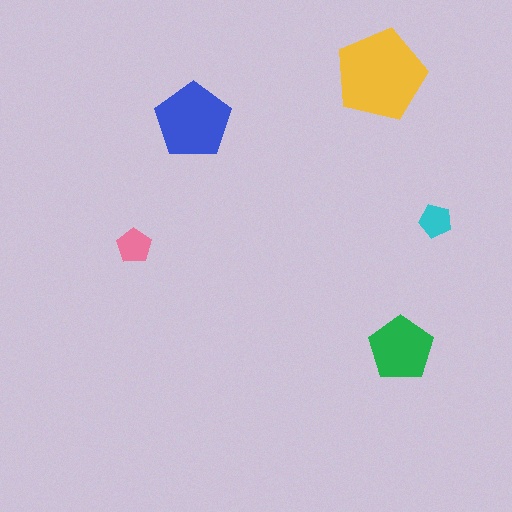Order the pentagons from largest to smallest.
the yellow one, the blue one, the green one, the pink one, the cyan one.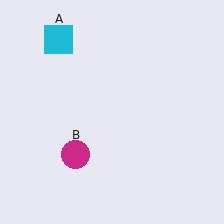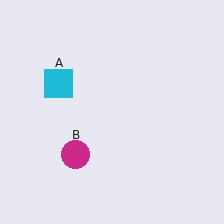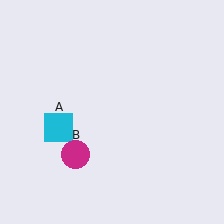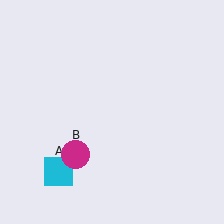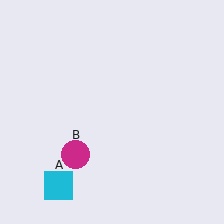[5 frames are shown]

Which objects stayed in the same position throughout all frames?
Magenta circle (object B) remained stationary.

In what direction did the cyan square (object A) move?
The cyan square (object A) moved down.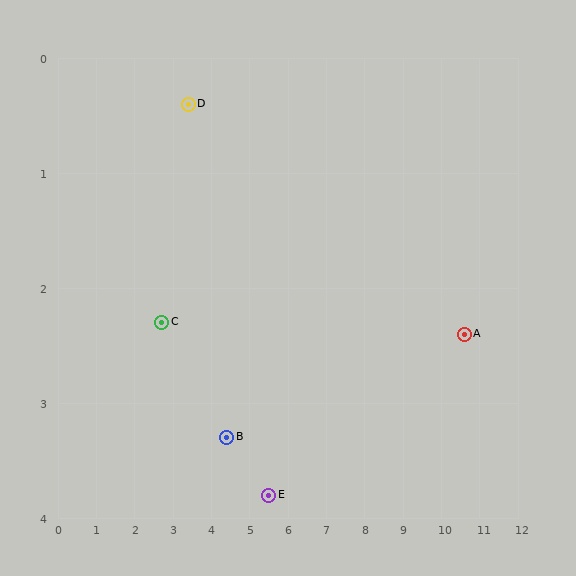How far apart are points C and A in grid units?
Points C and A are about 7.9 grid units apart.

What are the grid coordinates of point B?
Point B is at approximately (4.4, 3.3).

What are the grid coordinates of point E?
Point E is at approximately (5.5, 3.8).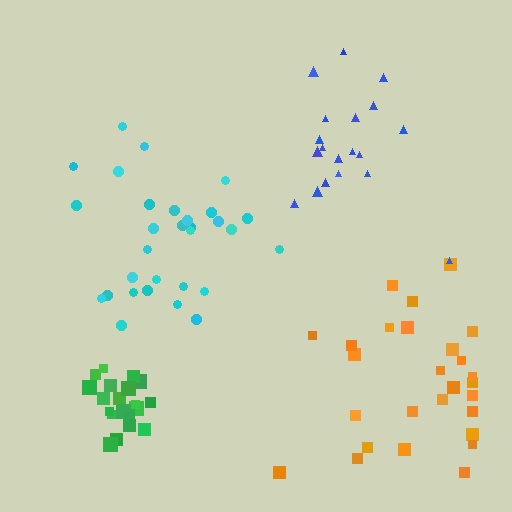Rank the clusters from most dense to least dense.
green, cyan, blue, orange.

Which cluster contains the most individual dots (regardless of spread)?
Cyan (30).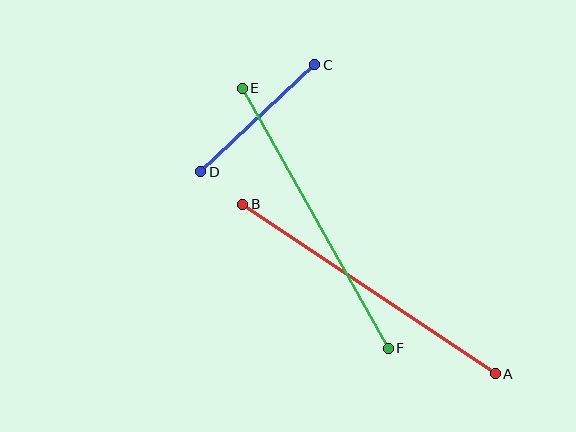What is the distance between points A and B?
The distance is approximately 304 pixels.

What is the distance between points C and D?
The distance is approximately 157 pixels.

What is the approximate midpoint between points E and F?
The midpoint is at approximately (315, 218) pixels.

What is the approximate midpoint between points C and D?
The midpoint is at approximately (258, 118) pixels.